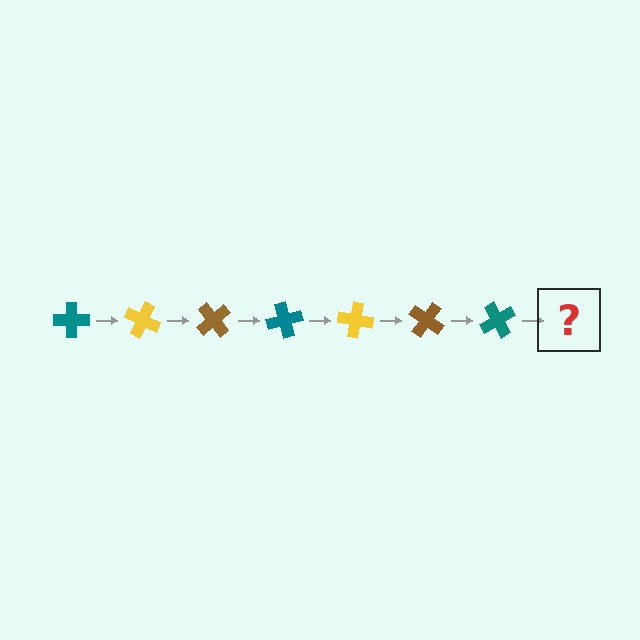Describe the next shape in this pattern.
It should be a yellow cross, rotated 175 degrees from the start.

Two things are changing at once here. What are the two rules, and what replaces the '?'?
The two rules are that it rotates 25 degrees each step and the color cycles through teal, yellow, and brown. The '?' should be a yellow cross, rotated 175 degrees from the start.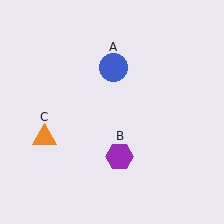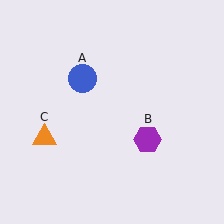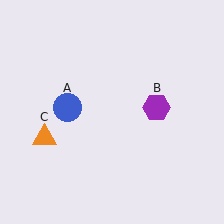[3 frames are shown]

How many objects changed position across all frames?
2 objects changed position: blue circle (object A), purple hexagon (object B).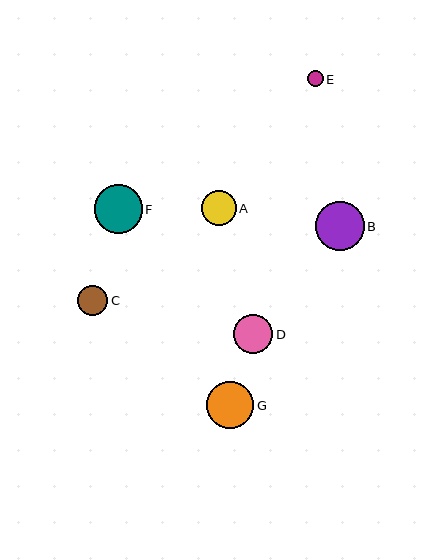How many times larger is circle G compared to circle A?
Circle G is approximately 1.4 times the size of circle A.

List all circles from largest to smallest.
From largest to smallest: B, F, G, D, A, C, E.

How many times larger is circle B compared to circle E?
Circle B is approximately 3.1 times the size of circle E.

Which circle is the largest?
Circle B is the largest with a size of approximately 49 pixels.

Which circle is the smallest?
Circle E is the smallest with a size of approximately 16 pixels.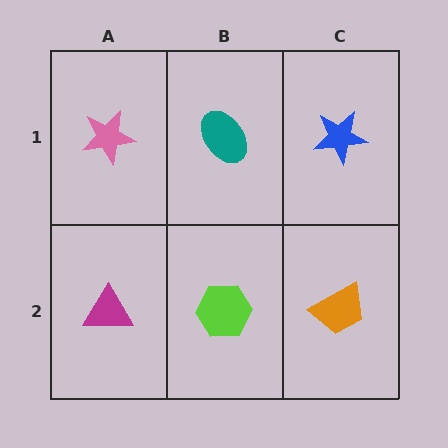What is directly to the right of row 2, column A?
A lime hexagon.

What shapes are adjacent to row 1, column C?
An orange trapezoid (row 2, column C), a teal ellipse (row 1, column B).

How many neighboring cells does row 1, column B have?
3.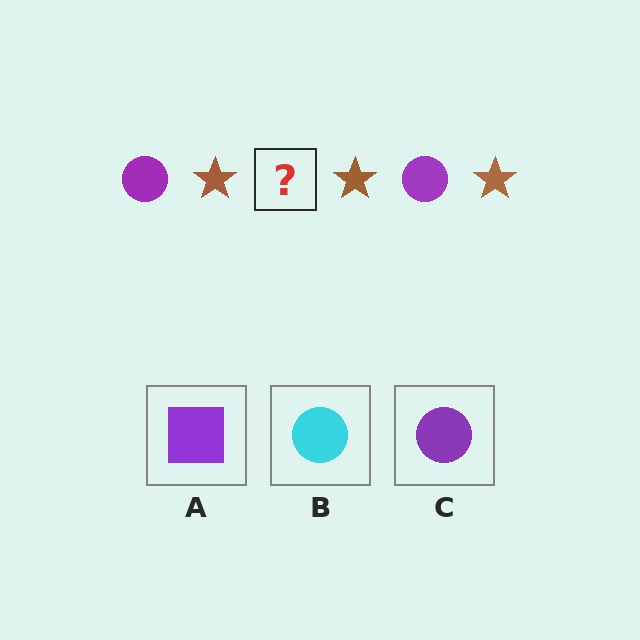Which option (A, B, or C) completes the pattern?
C.